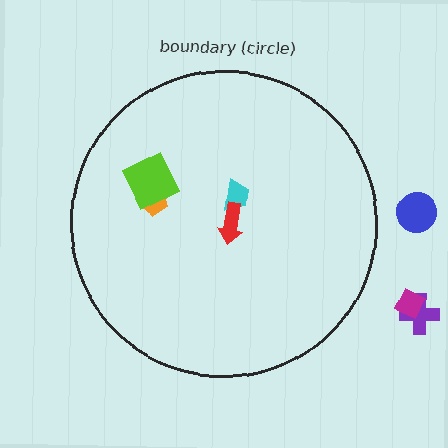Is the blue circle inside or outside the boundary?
Outside.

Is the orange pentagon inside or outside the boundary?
Inside.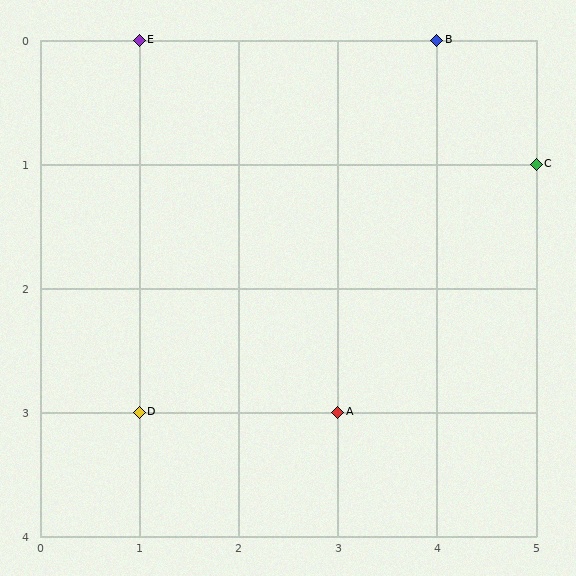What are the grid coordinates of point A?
Point A is at grid coordinates (3, 3).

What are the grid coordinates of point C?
Point C is at grid coordinates (5, 1).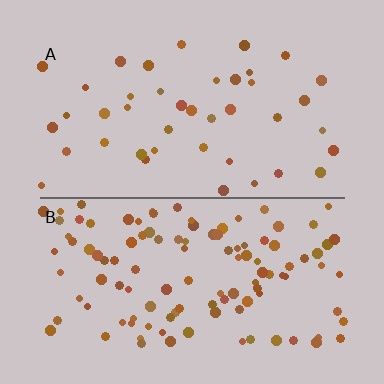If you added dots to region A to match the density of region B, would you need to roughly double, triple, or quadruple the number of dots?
Approximately triple.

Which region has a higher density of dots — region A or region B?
B (the bottom).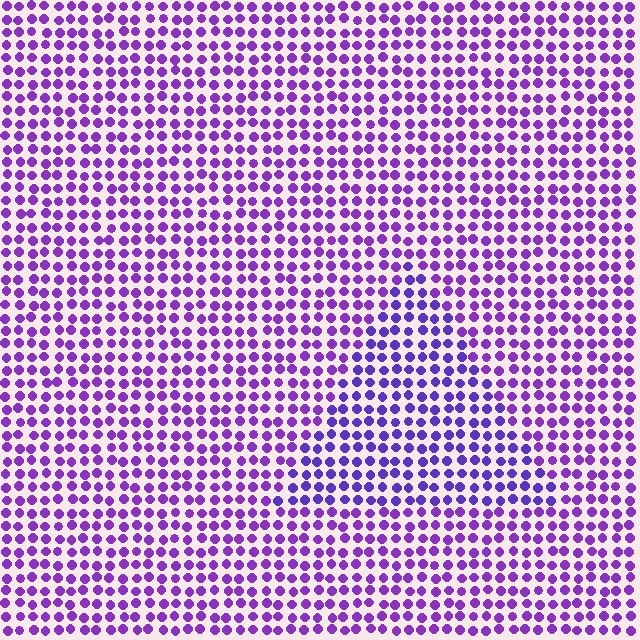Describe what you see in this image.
The image is filled with small purple elements in a uniform arrangement. A triangle-shaped region is visible where the elements are tinted to a slightly different hue, forming a subtle color boundary.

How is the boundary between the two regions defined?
The boundary is defined purely by a slight shift in hue (about 20 degrees). Spacing, size, and orientation are identical on both sides.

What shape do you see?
I see a triangle.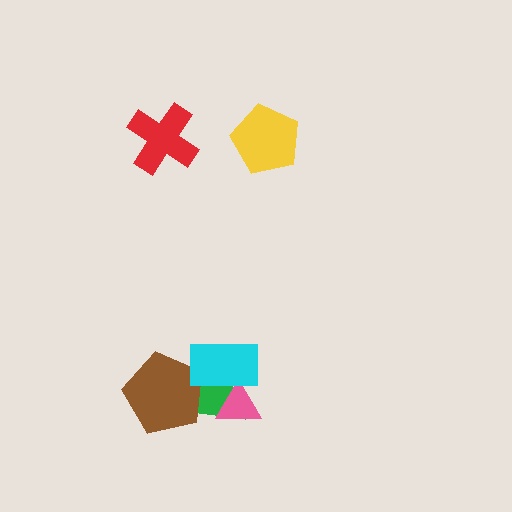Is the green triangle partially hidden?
Yes, it is partially covered by another shape.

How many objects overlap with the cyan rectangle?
3 objects overlap with the cyan rectangle.